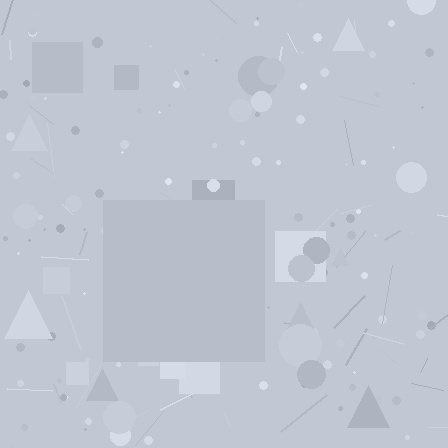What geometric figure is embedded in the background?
A square is embedded in the background.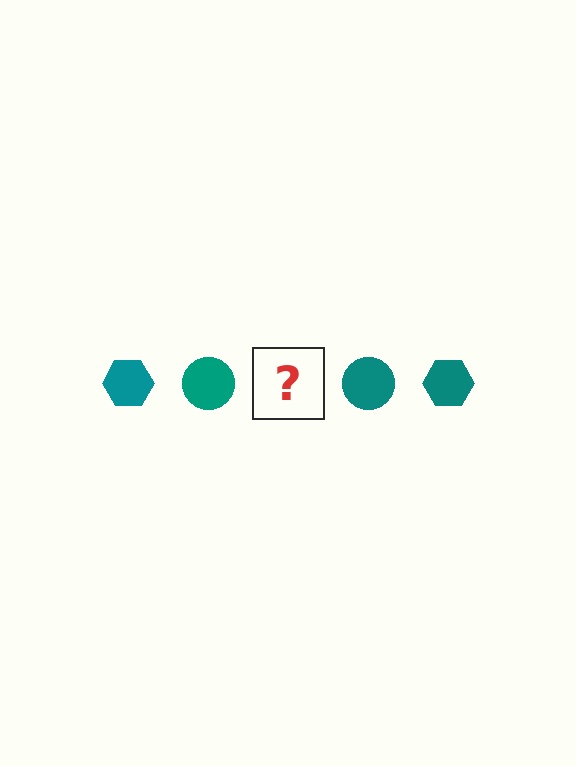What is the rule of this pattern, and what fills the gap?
The rule is that the pattern cycles through hexagon, circle shapes in teal. The gap should be filled with a teal hexagon.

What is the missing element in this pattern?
The missing element is a teal hexagon.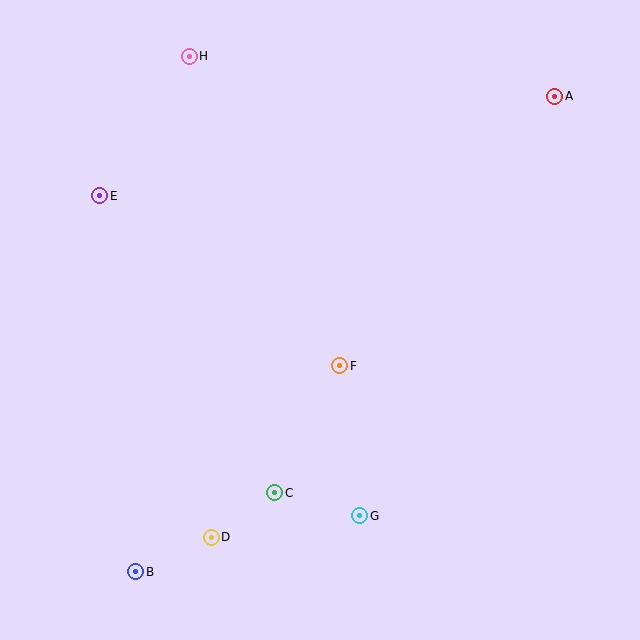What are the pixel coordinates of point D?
Point D is at (211, 537).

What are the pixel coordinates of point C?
Point C is at (275, 493).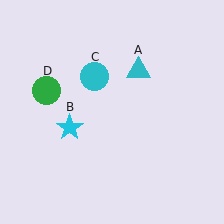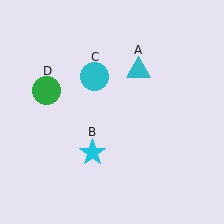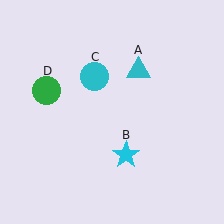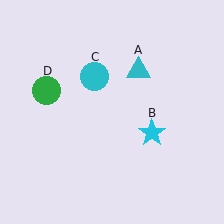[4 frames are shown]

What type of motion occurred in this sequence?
The cyan star (object B) rotated counterclockwise around the center of the scene.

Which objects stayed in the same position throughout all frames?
Cyan triangle (object A) and cyan circle (object C) and green circle (object D) remained stationary.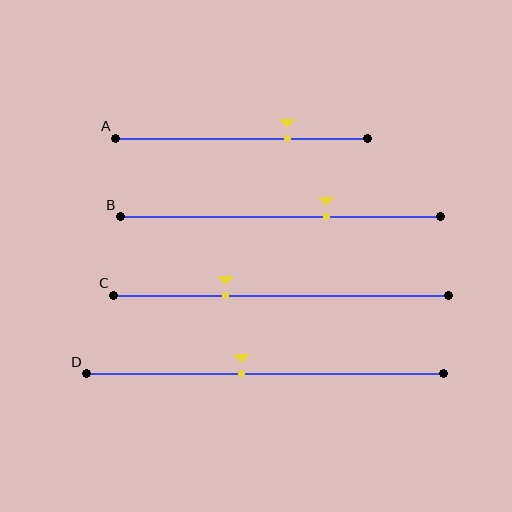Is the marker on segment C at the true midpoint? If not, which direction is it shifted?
No, the marker on segment C is shifted to the left by about 17% of the segment length.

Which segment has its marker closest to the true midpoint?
Segment D has its marker closest to the true midpoint.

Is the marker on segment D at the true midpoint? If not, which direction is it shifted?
No, the marker on segment D is shifted to the left by about 6% of the segment length.